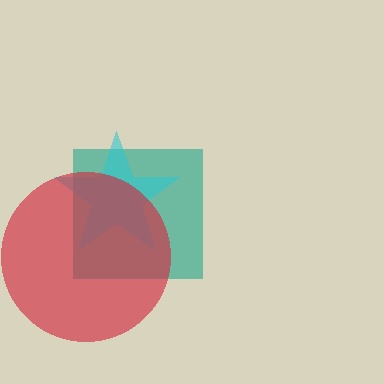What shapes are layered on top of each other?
The layered shapes are: a teal square, a cyan star, a red circle.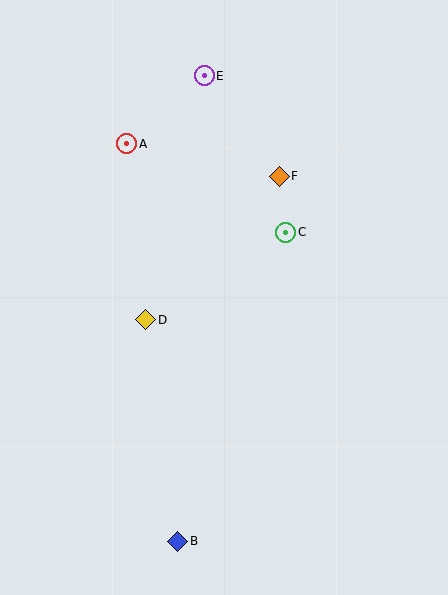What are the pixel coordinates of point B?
Point B is at (178, 541).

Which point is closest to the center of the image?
Point D at (146, 320) is closest to the center.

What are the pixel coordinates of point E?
Point E is at (204, 76).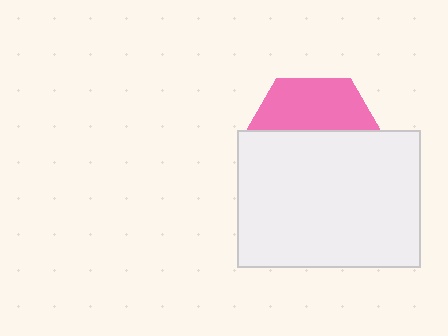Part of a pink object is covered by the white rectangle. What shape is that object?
It is a hexagon.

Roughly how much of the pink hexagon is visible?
A small part of it is visible (roughly 37%).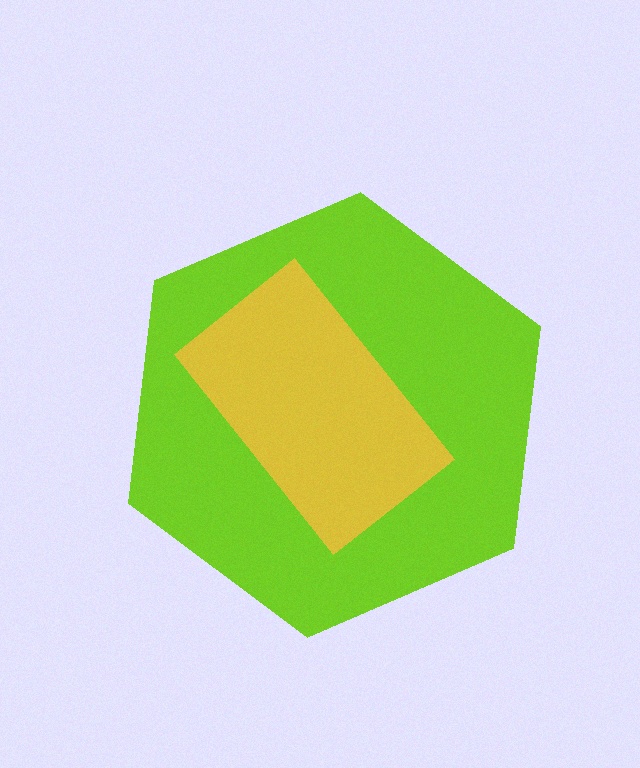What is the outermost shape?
The lime hexagon.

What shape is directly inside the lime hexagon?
The yellow rectangle.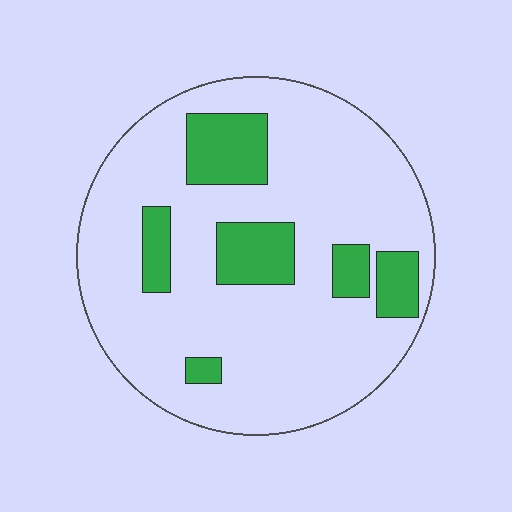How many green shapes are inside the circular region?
6.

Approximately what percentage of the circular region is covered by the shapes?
Approximately 20%.